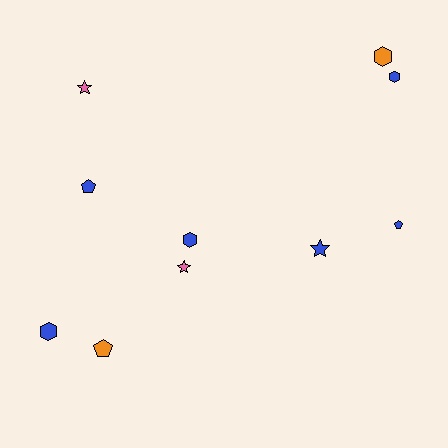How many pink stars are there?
There are 2 pink stars.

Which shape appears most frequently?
Hexagon, with 4 objects.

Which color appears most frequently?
Blue, with 6 objects.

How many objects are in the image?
There are 10 objects.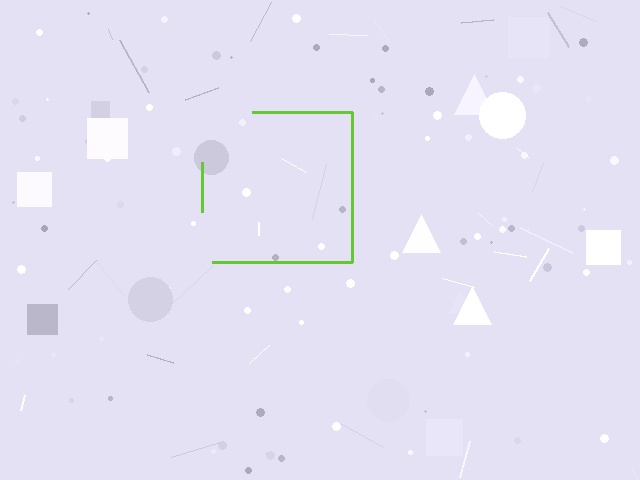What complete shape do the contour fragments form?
The contour fragments form a square.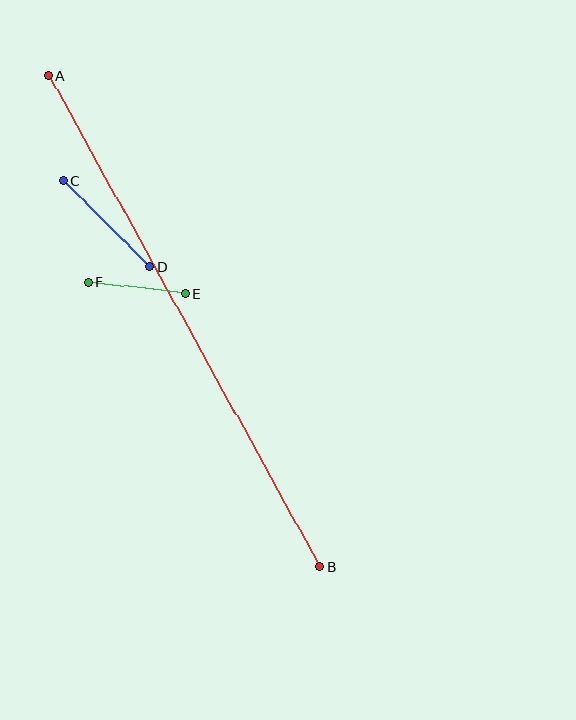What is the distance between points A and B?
The distance is approximately 561 pixels.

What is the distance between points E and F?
The distance is approximately 98 pixels.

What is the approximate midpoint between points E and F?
The midpoint is at approximately (137, 288) pixels.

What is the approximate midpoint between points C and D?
The midpoint is at approximately (107, 224) pixels.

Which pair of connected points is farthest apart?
Points A and B are farthest apart.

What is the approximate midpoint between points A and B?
The midpoint is at approximately (184, 321) pixels.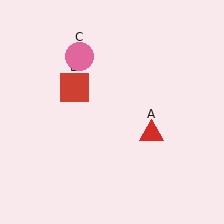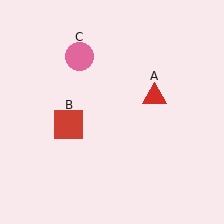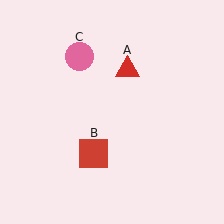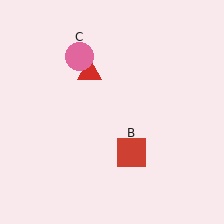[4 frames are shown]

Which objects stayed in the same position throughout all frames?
Pink circle (object C) remained stationary.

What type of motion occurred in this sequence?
The red triangle (object A), red square (object B) rotated counterclockwise around the center of the scene.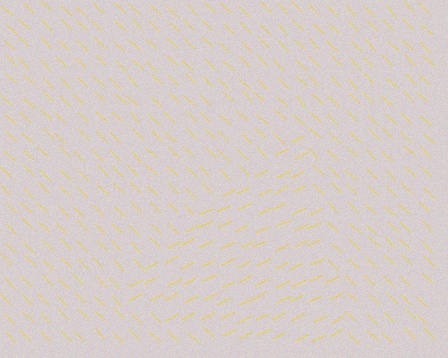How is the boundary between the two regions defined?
The boundary is defined purely by a change in line orientation (approximately 70 degrees difference). All lines are the same color and thickness.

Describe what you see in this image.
The image is filled with small yellow line segments. A triangle region in the image has lines oriented differently from the surrounding lines, creating a visible texture boundary.